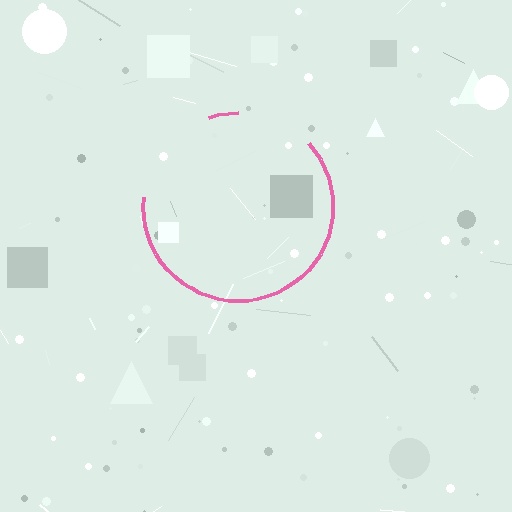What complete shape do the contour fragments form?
The contour fragments form a circle.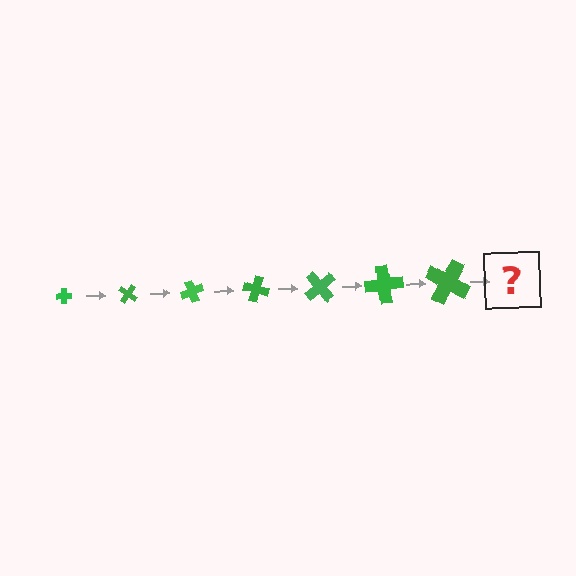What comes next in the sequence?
The next element should be a cross, larger than the previous one and rotated 245 degrees from the start.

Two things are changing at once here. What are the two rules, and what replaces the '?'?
The two rules are that the cross grows larger each step and it rotates 35 degrees each step. The '?' should be a cross, larger than the previous one and rotated 245 degrees from the start.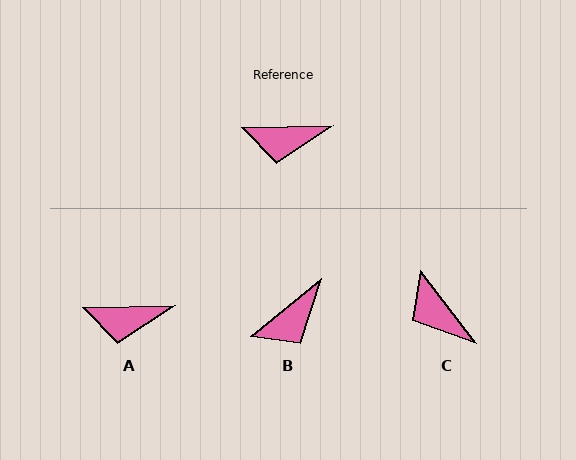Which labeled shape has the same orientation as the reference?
A.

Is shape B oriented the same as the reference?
No, it is off by about 38 degrees.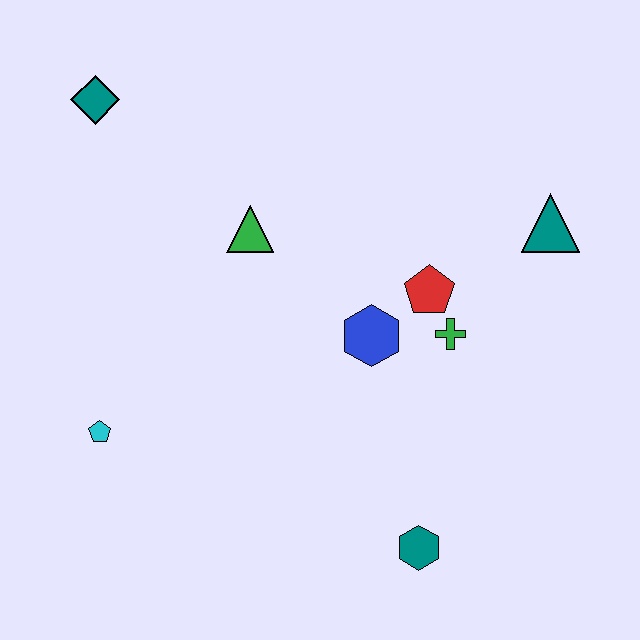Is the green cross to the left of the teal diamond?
No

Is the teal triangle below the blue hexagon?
No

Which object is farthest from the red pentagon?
The teal diamond is farthest from the red pentagon.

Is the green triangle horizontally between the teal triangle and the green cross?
No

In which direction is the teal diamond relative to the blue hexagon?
The teal diamond is to the left of the blue hexagon.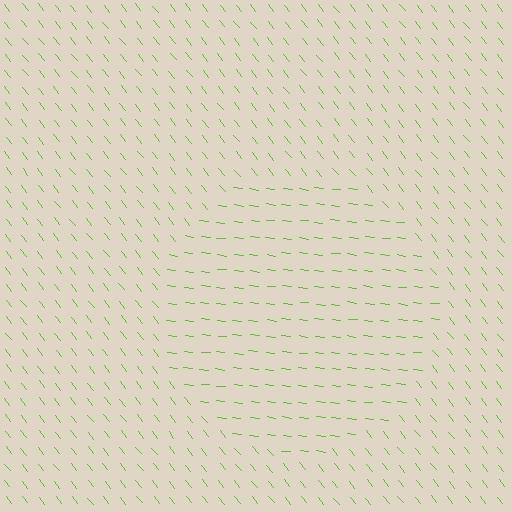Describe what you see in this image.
The image is filled with small lime line segments. A circle region in the image has lines oriented differently from the surrounding lines, creating a visible texture boundary.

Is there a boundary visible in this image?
Yes, there is a texture boundary formed by a change in line orientation.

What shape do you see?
I see a circle.